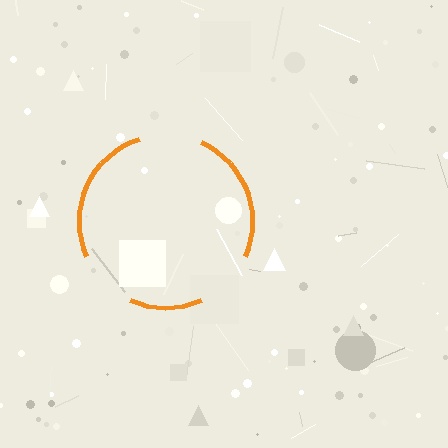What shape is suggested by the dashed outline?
The dashed outline suggests a circle.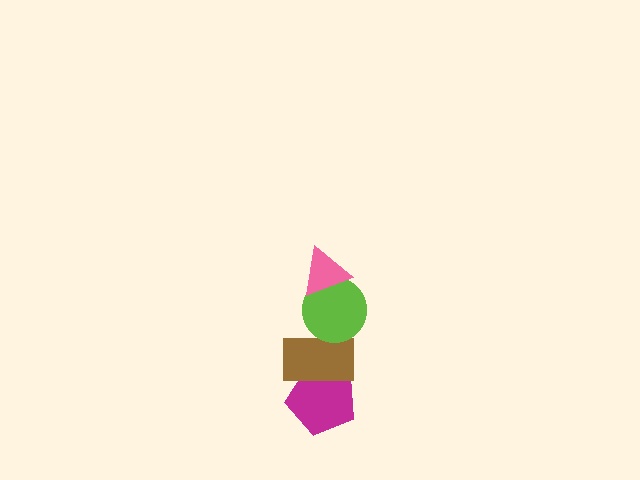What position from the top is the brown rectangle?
The brown rectangle is 3rd from the top.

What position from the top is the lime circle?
The lime circle is 2nd from the top.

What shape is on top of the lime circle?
The pink triangle is on top of the lime circle.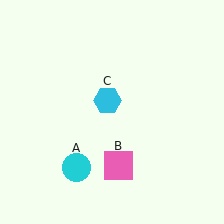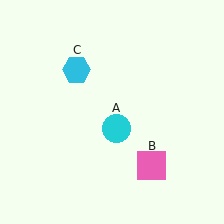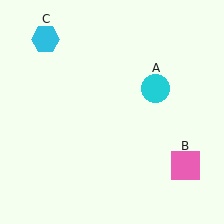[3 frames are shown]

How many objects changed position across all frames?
3 objects changed position: cyan circle (object A), pink square (object B), cyan hexagon (object C).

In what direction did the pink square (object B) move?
The pink square (object B) moved right.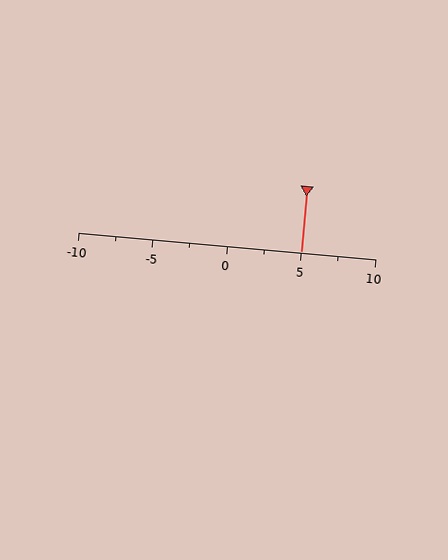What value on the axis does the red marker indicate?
The marker indicates approximately 5.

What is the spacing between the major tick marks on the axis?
The major ticks are spaced 5 apart.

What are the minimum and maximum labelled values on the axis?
The axis runs from -10 to 10.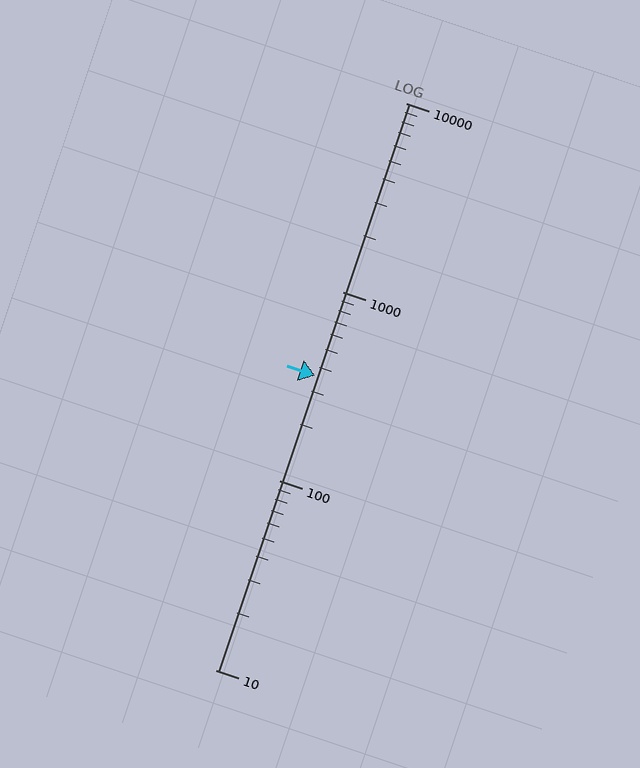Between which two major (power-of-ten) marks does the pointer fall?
The pointer is between 100 and 1000.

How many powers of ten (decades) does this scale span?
The scale spans 3 decades, from 10 to 10000.